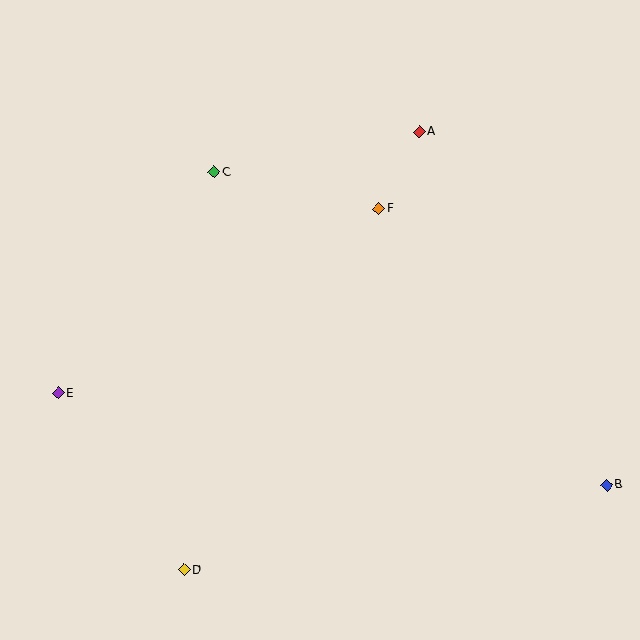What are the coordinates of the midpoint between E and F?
The midpoint between E and F is at (218, 301).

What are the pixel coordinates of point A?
Point A is at (419, 132).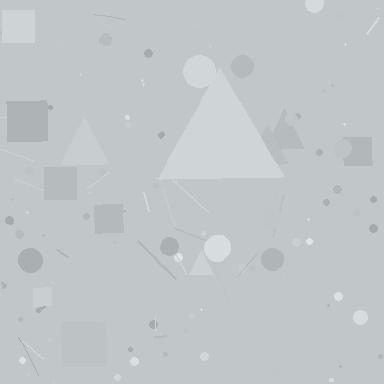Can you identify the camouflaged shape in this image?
The camouflaged shape is a triangle.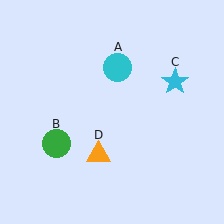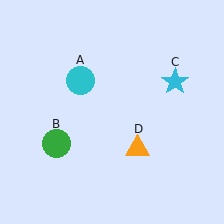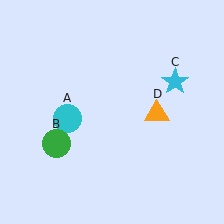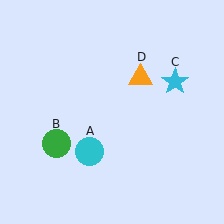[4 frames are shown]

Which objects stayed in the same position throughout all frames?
Green circle (object B) and cyan star (object C) remained stationary.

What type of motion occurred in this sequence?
The cyan circle (object A), orange triangle (object D) rotated counterclockwise around the center of the scene.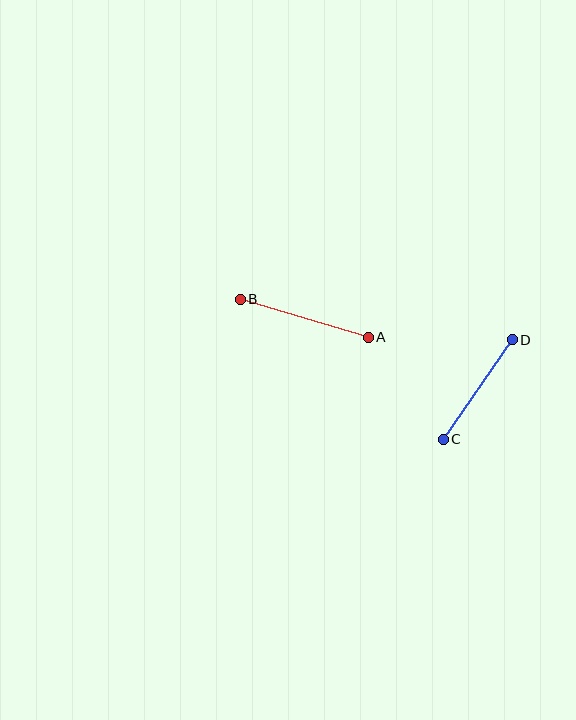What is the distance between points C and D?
The distance is approximately 121 pixels.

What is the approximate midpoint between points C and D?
The midpoint is at approximately (478, 389) pixels.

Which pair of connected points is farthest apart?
Points A and B are farthest apart.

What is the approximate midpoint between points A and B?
The midpoint is at approximately (304, 318) pixels.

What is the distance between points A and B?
The distance is approximately 133 pixels.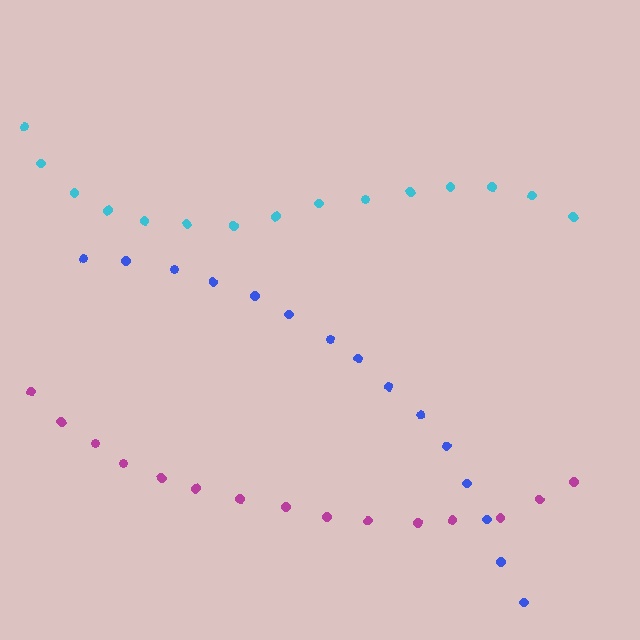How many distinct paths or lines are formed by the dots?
There are 3 distinct paths.